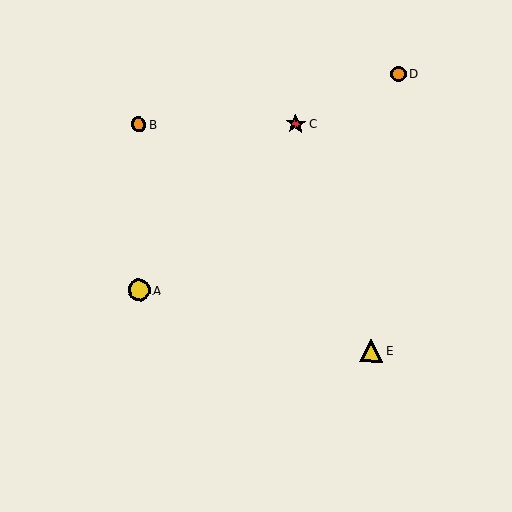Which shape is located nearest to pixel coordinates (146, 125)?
The orange circle (labeled B) at (138, 124) is nearest to that location.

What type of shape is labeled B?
Shape B is an orange circle.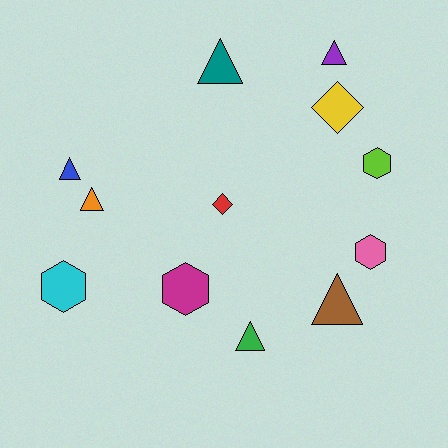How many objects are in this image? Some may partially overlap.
There are 12 objects.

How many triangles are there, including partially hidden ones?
There are 6 triangles.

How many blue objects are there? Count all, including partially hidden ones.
There is 1 blue object.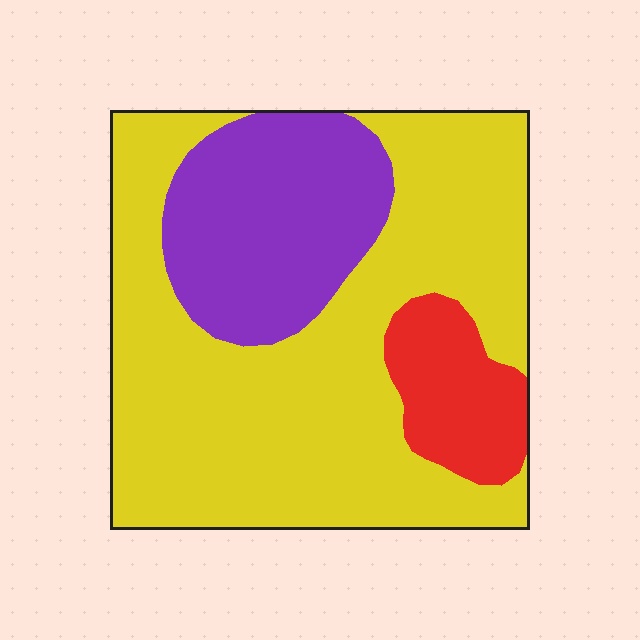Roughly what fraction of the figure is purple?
Purple covers around 25% of the figure.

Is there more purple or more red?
Purple.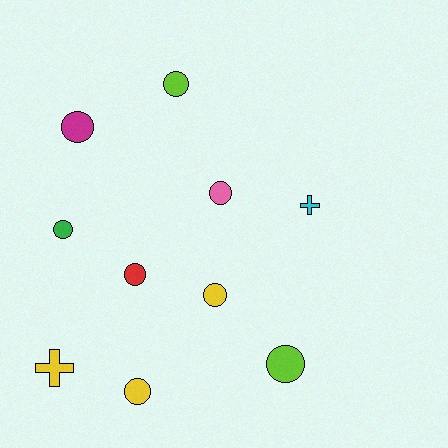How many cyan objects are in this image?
There is 1 cyan object.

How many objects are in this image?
There are 10 objects.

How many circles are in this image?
There are 8 circles.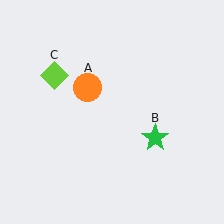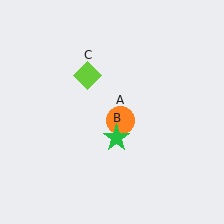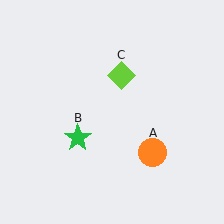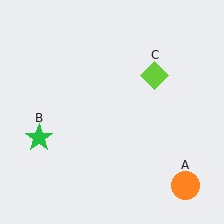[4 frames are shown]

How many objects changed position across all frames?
3 objects changed position: orange circle (object A), green star (object B), lime diamond (object C).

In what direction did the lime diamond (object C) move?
The lime diamond (object C) moved right.